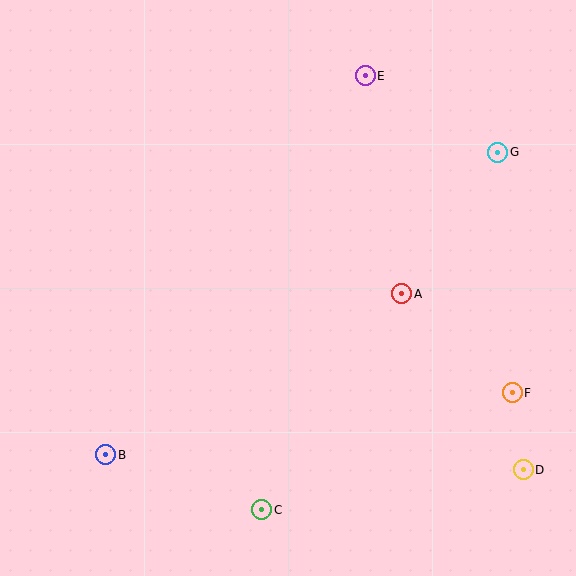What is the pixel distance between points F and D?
The distance between F and D is 78 pixels.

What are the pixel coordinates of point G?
Point G is at (498, 152).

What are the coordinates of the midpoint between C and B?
The midpoint between C and B is at (184, 482).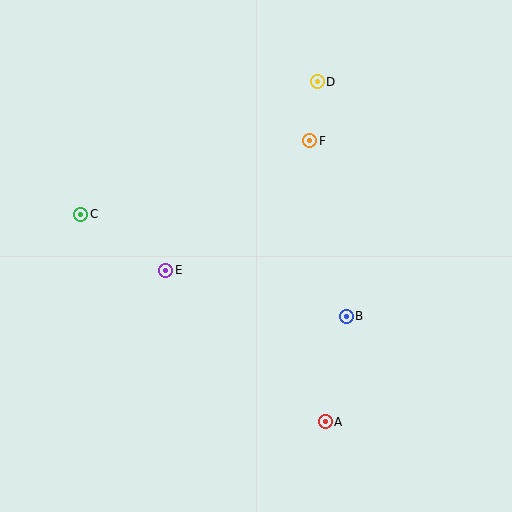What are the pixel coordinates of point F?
Point F is at (310, 141).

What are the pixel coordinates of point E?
Point E is at (166, 270).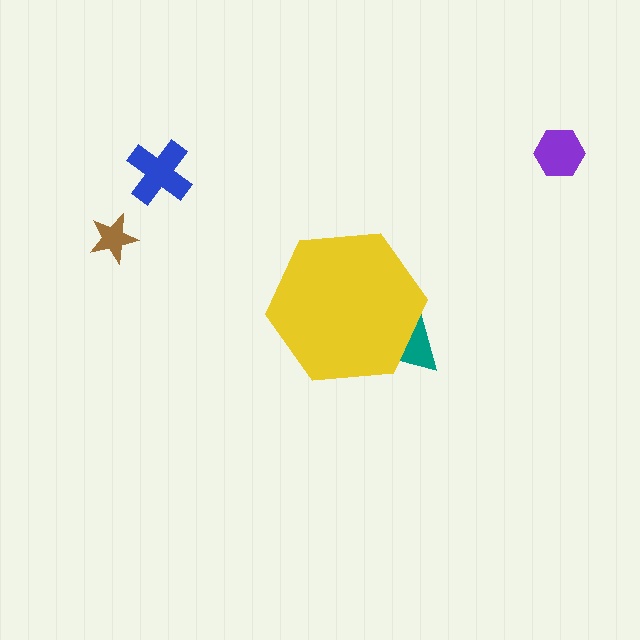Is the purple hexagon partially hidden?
No, the purple hexagon is fully visible.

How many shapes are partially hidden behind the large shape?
1 shape is partially hidden.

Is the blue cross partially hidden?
No, the blue cross is fully visible.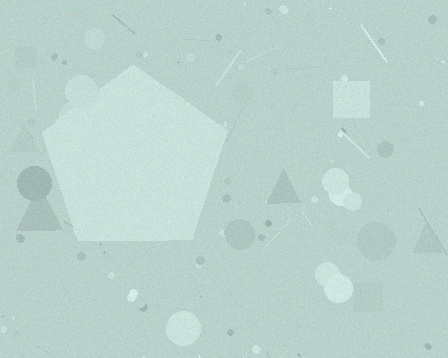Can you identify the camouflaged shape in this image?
The camouflaged shape is a pentagon.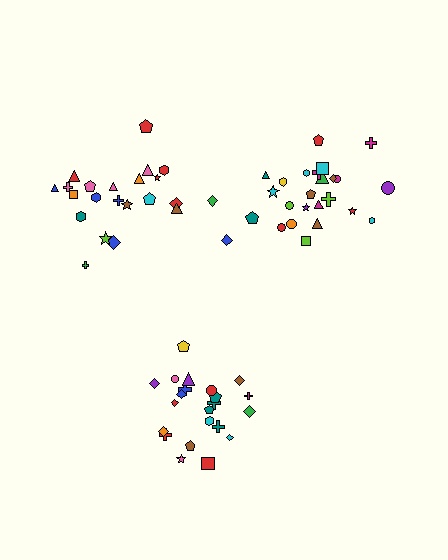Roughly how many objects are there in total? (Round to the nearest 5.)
Roughly 70 objects in total.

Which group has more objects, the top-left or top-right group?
The top-right group.